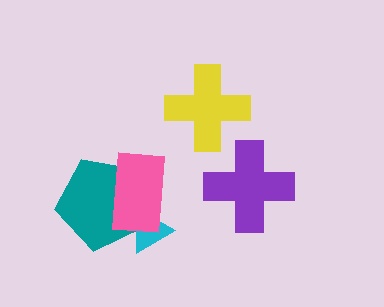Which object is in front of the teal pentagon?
The pink rectangle is in front of the teal pentagon.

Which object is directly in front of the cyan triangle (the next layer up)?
The teal pentagon is directly in front of the cyan triangle.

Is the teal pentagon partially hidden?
Yes, it is partially covered by another shape.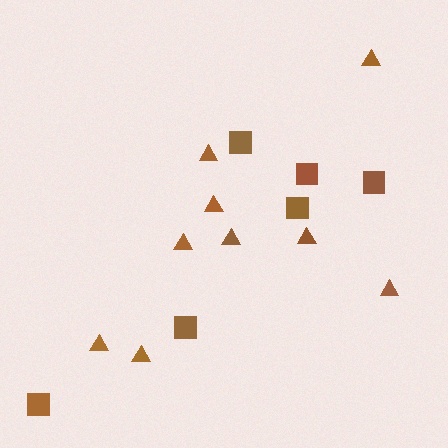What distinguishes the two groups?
There are 2 groups: one group of triangles (9) and one group of squares (6).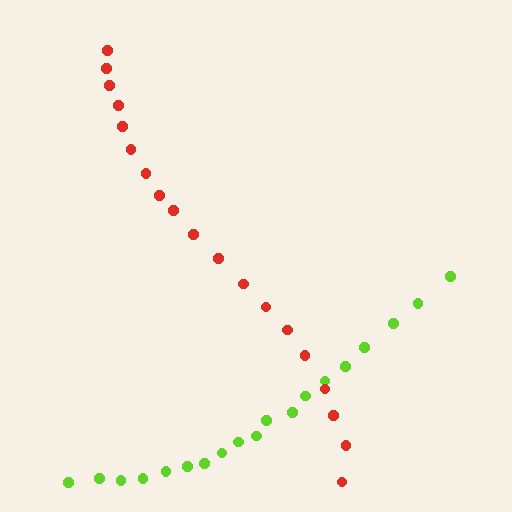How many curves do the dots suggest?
There are 2 distinct paths.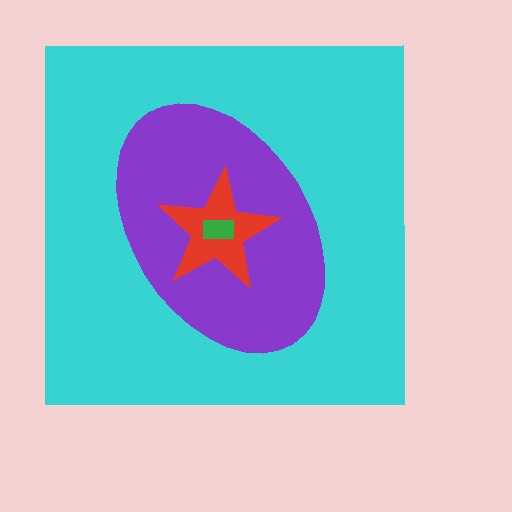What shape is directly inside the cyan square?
The purple ellipse.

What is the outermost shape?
The cyan square.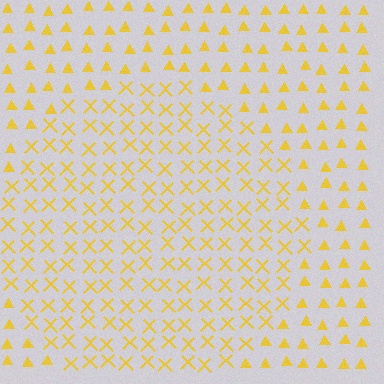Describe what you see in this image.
The image is filled with small yellow elements arranged in a uniform grid. A circle-shaped region contains X marks, while the surrounding area contains triangles. The boundary is defined purely by the change in element shape.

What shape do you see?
I see a circle.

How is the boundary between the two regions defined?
The boundary is defined by a change in element shape: X marks inside vs. triangles outside. All elements share the same color and spacing.